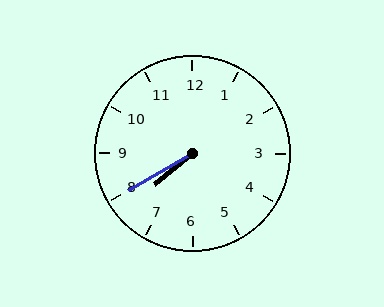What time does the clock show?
7:40.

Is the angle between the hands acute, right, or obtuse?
It is acute.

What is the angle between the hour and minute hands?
Approximately 10 degrees.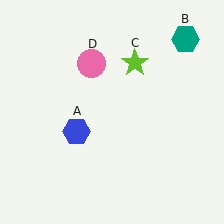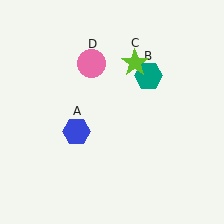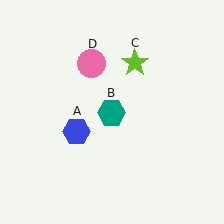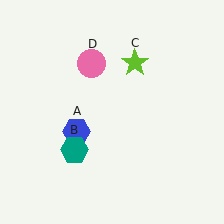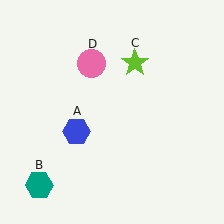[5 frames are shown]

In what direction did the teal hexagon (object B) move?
The teal hexagon (object B) moved down and to the left.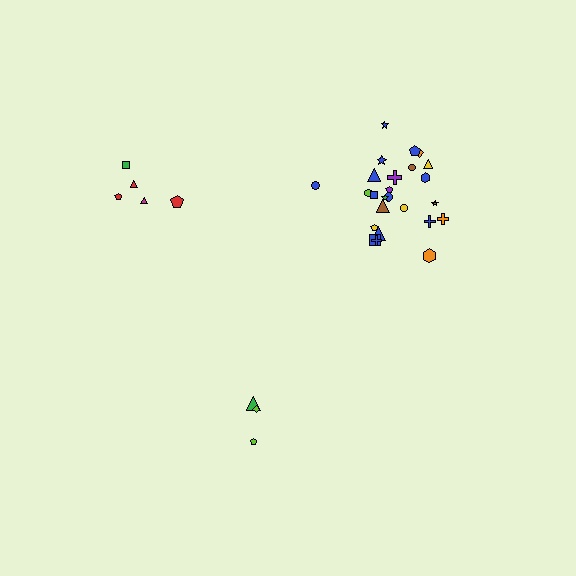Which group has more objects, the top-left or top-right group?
The top-right group.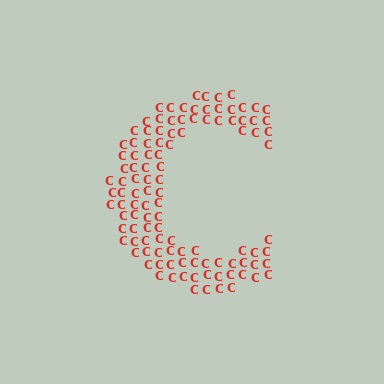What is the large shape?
The large shape is the letter C.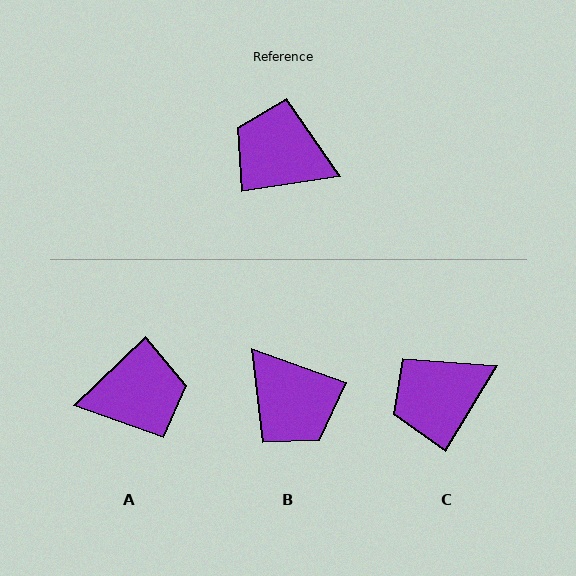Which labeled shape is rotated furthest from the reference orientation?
B, about 152 degrees away.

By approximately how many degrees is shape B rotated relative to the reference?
Approximately 152 degrees counter-clockwise.